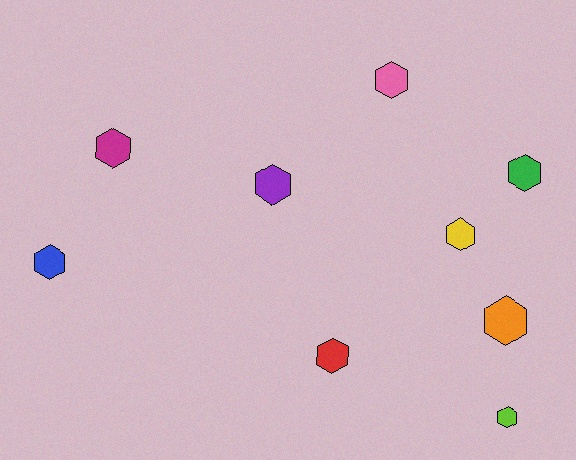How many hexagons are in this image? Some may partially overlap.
There are 9 hexagons.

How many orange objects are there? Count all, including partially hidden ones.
There is 1 orange object.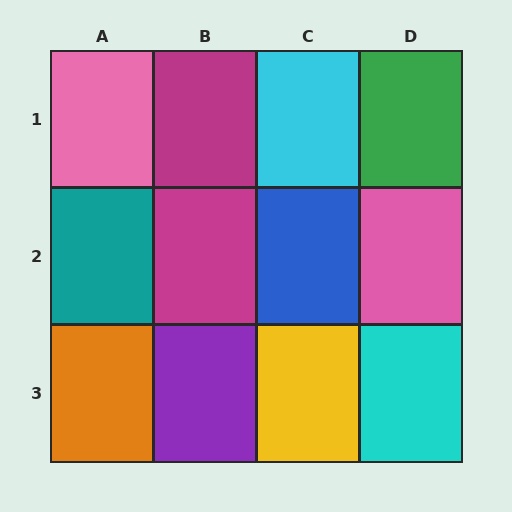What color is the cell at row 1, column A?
Pink.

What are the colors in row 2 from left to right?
Teal, magenta, blue, pink.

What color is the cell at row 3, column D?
Cyan.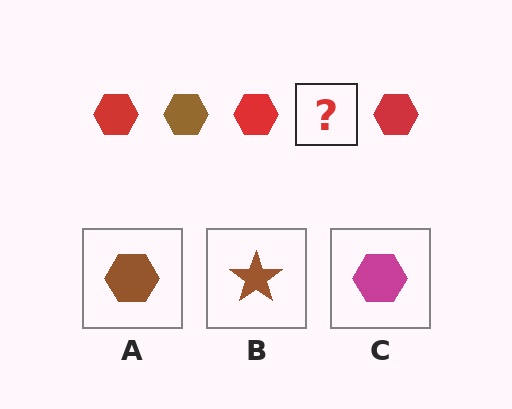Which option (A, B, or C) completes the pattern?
A.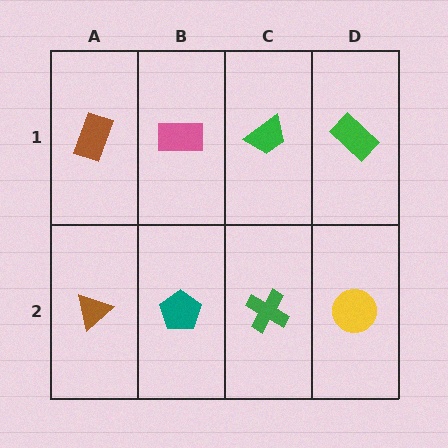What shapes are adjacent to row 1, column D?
A yellow circle (row 2, column D), a green trapezoid (row 1, column C).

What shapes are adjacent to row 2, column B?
A pink rectangle (row 1, column B), a brown triangle (row 2, column A), a green cross (row 2, column C).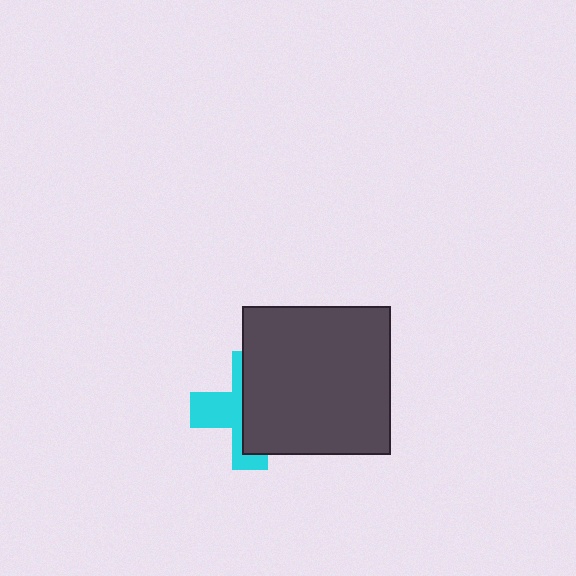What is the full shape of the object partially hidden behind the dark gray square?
The partially hidden object is a cyan cross.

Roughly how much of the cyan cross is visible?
A small part of it is visible (roughly 42%).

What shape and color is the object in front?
The object in front is a dark gray square.